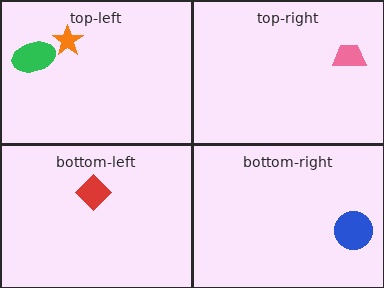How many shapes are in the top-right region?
1.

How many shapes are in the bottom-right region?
1.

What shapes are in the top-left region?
The green ellipse, the orange star.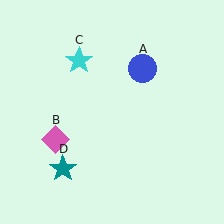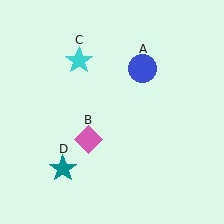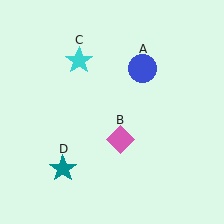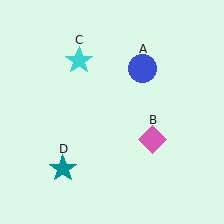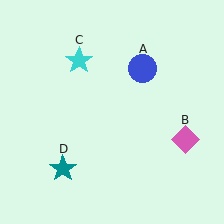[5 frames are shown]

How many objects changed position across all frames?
1 object changed position: pink diamond (object B).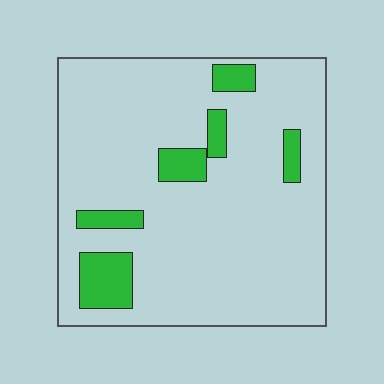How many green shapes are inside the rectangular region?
6.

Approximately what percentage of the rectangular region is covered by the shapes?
Approximately 15%.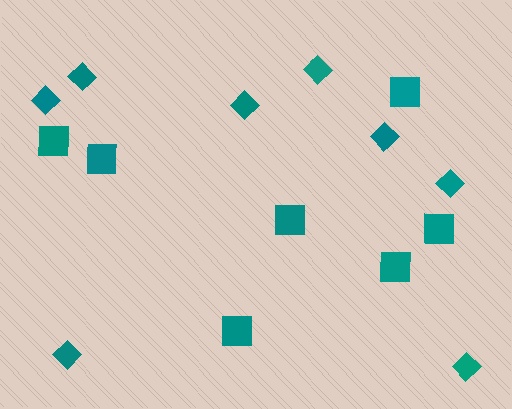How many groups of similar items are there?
There are 2 groups: one group of diamonds (8) and one group of squares (7).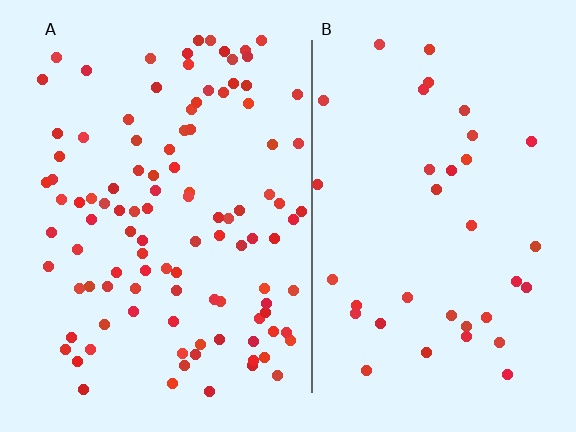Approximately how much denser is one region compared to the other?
Approximately 2.9× — region A over region B.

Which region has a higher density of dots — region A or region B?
A (the left).